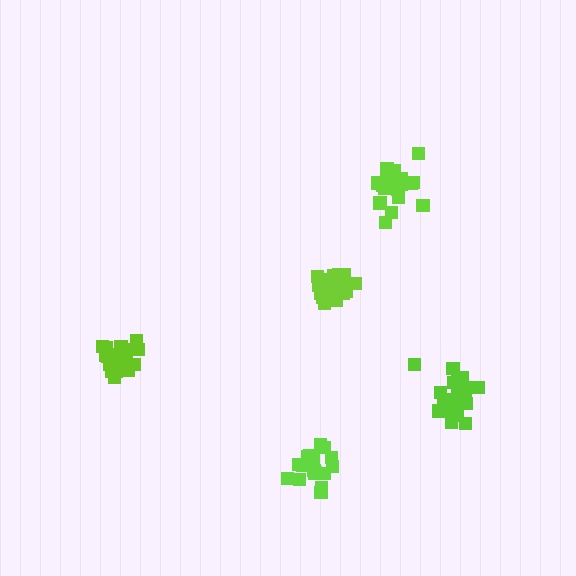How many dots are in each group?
Group 1: 21 dots, Group 2: 20 dots, Group 3: 17 dots, Group 4: 20 dots, Group 5: 20 dots (98 total).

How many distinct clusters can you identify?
There are 5 distinct clusters.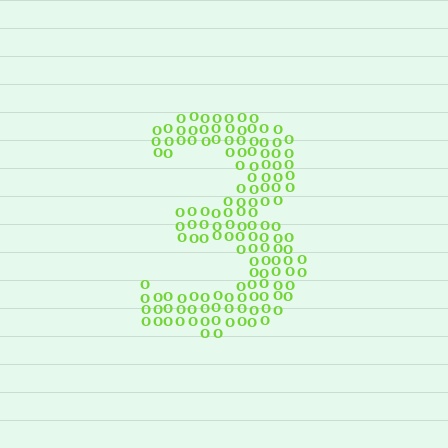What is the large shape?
The large shape is the digit 3.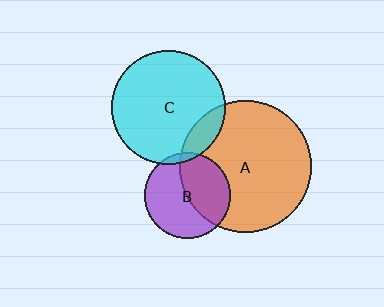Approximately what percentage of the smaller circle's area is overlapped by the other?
Approximately 45%.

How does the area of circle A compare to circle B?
Approximately 2.3 times.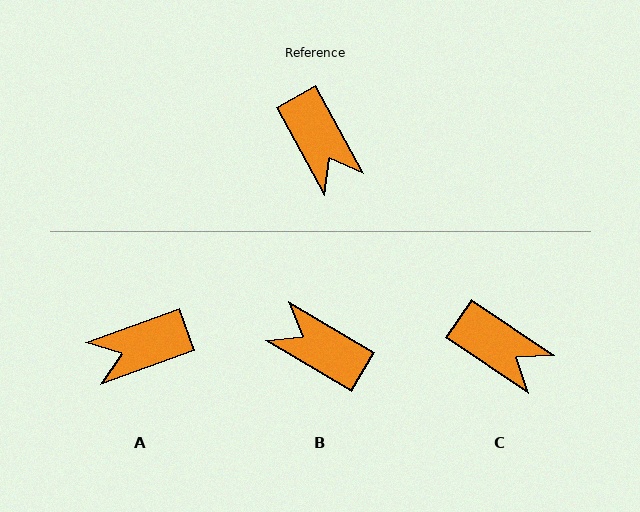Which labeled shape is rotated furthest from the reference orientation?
B, about 149 degrees away.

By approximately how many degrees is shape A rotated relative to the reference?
Approximately 99 degrees clockwise.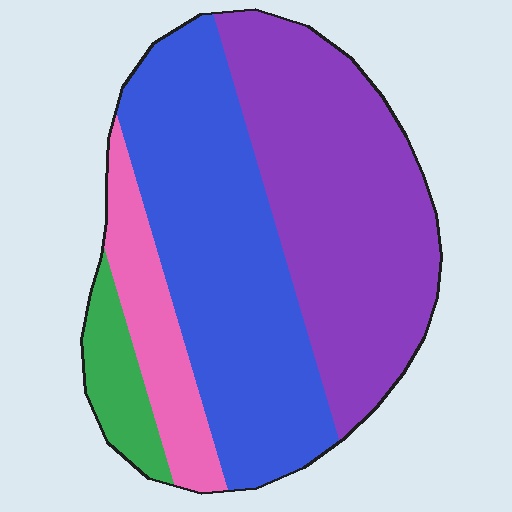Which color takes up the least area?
Green, at roughly 5%.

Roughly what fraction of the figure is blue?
Blue covers about 40% of the figure.